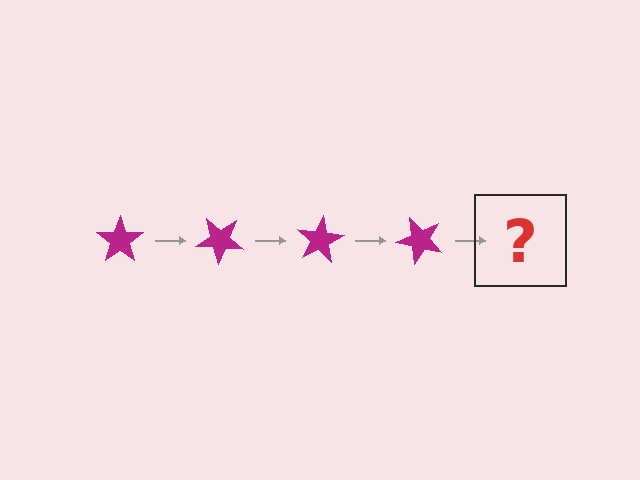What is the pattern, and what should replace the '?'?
The pattern is that the star rotates 40 degrees each step. The '?' should be a magenta star rotated 160 degrees.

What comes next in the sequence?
The next element should be a magenta star rotated 160 degrees.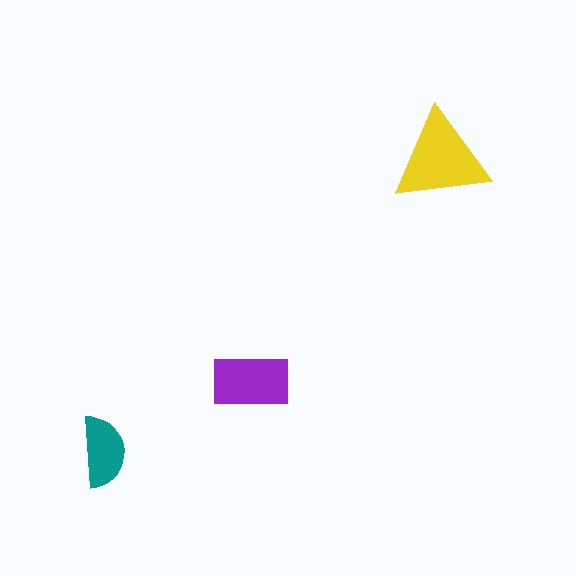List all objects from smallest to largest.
The teal semicircle, the purple rectangle, the yellow triangle.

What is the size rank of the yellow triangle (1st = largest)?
1st.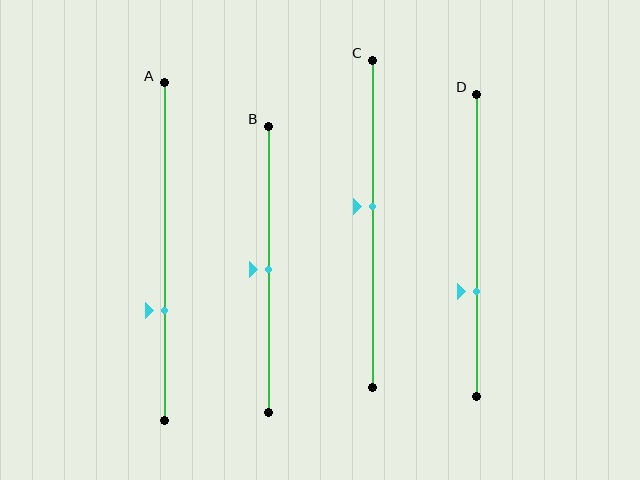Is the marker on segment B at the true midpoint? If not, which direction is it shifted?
Yes, the marker on segment B is at the true midpoint.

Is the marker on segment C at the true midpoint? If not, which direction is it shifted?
No, the marker on segment C is shifted upward by about 5% of the segment length.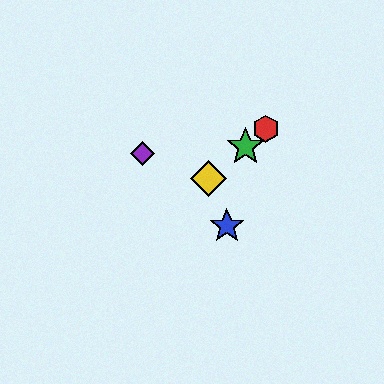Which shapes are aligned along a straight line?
The red hexagon, the green star, the yellow diamond are aligned along a straight line.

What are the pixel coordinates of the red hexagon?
The red hexagon is at (266, 129).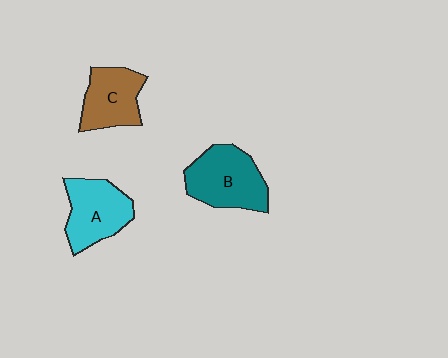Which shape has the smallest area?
Shape C (brown).